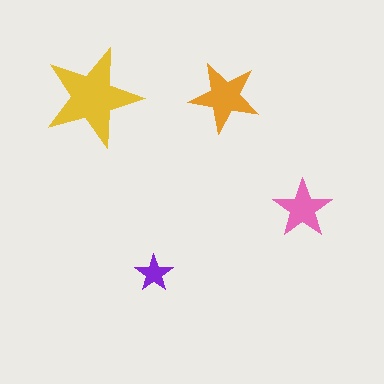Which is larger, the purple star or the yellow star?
The yellow one.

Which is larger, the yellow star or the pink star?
The yellow one.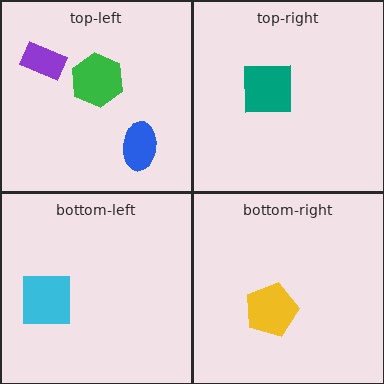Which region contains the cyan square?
The bottom-left region.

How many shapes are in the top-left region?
3.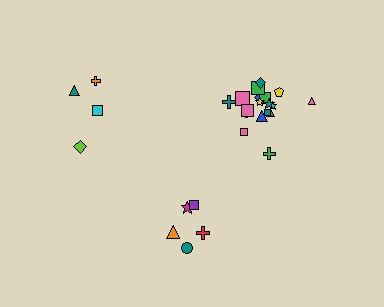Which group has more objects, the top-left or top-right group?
The top-right group.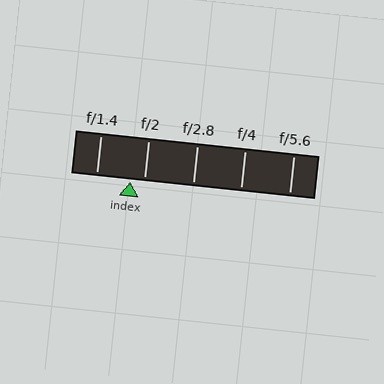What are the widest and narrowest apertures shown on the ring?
The widest aperture shown is f/1.4 and the narrowest is f/5.6.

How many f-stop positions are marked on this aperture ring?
There are 5 f-stop positions marked.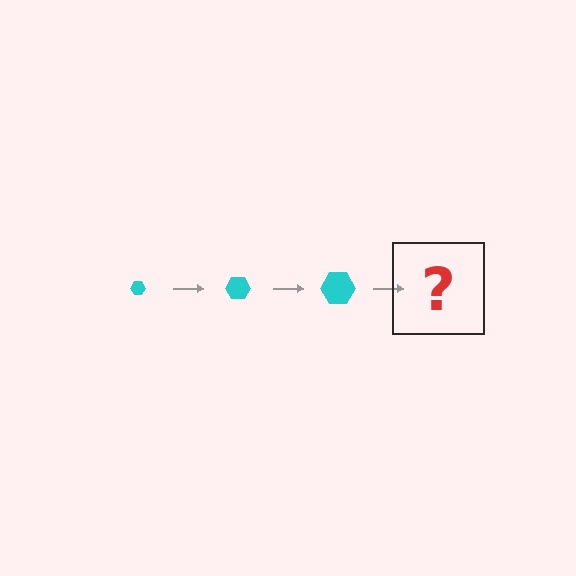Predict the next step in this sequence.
The next step is a cyan hexagon, larger than the previous one.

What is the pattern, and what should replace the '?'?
The pattern is that the hexagon gets progressively larger each step. The '?' should be a cyan hexagon, larger than the previous one.